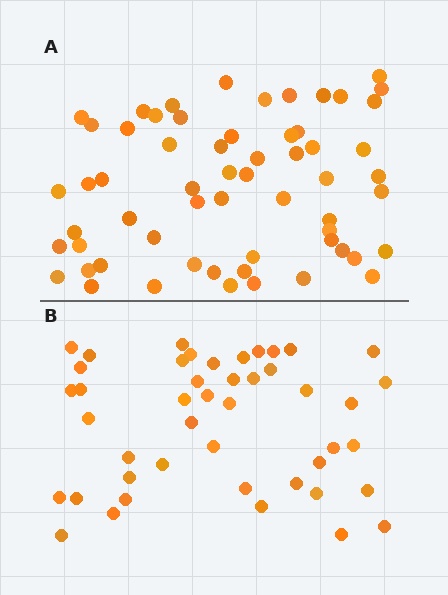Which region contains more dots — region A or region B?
Region A (the top region) has more dots.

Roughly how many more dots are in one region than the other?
Region A has approximately 15 more dots than region B.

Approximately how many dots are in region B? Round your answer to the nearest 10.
About 40 dots. (The exact count is 45, which rounds to 40.)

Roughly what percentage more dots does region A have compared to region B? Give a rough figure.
About 35% more.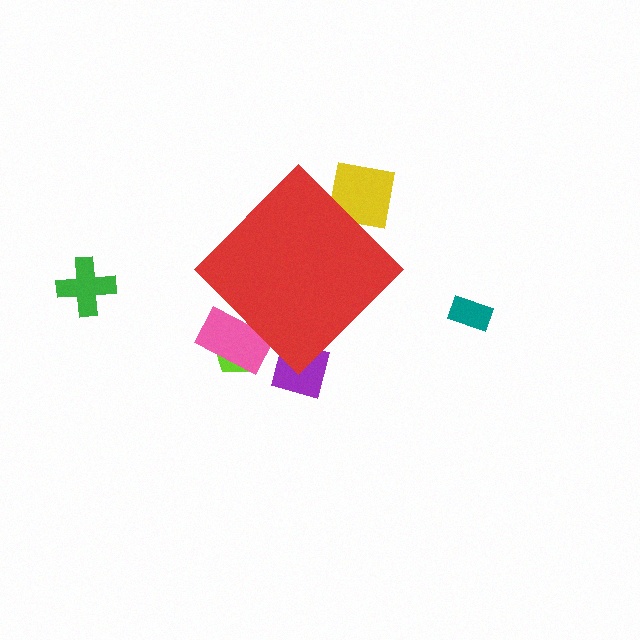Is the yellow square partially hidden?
Yes, the yellow square is partially hidden behind the red diamond.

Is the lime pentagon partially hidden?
Yes, the lime pentagon is partially hidden behind the red diamond.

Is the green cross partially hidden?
No, the green cross is fully visible.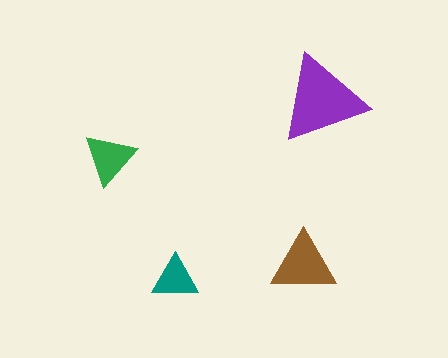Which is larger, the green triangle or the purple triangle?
The purple one.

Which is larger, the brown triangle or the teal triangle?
The brown one.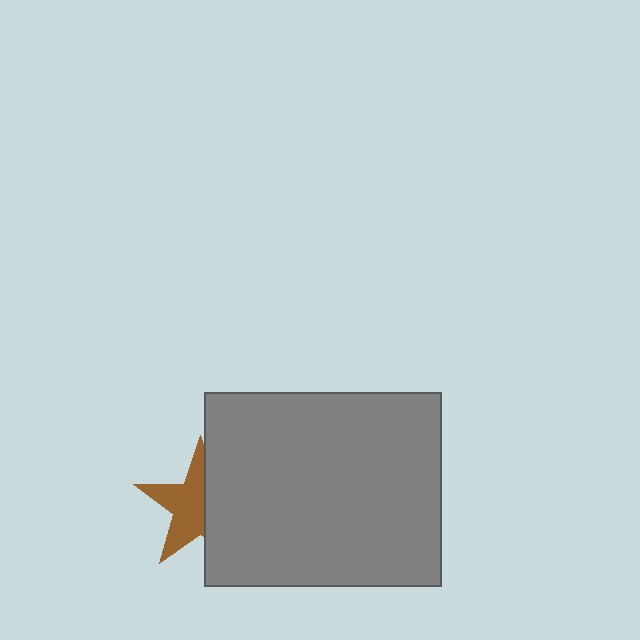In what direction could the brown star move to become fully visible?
The brown star could move left. That would shift it out from behind the gray rectangle entirely.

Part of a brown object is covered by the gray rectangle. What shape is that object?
It is a star.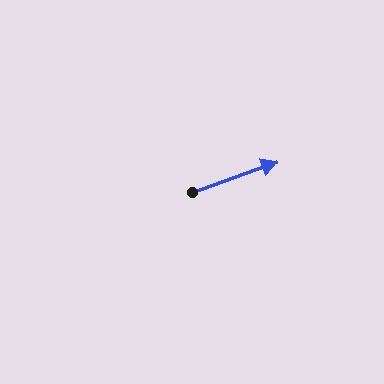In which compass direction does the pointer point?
East.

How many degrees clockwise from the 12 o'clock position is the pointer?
Approximately 71 degrees.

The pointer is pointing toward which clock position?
Roughly 2 o'clock.